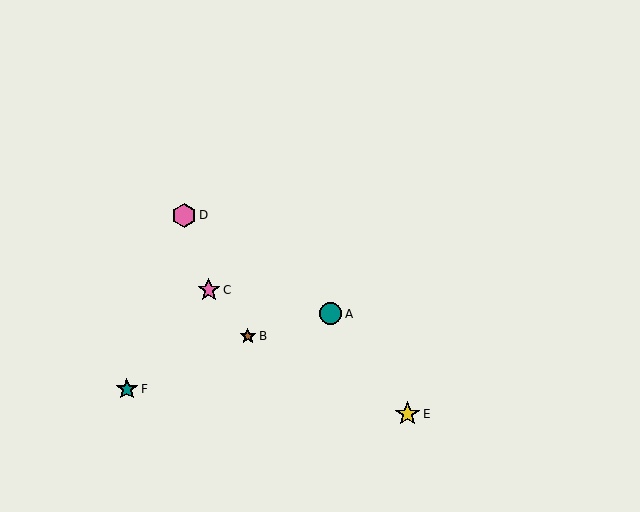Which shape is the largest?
The yellow star (labeled E) is the largest.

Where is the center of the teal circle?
The center of the teal circle is at (331, 314).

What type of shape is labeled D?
Shape D is a pink hexagon.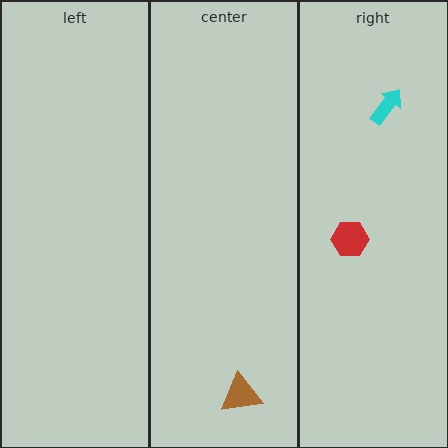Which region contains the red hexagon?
The right region.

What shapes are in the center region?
The brown triangle.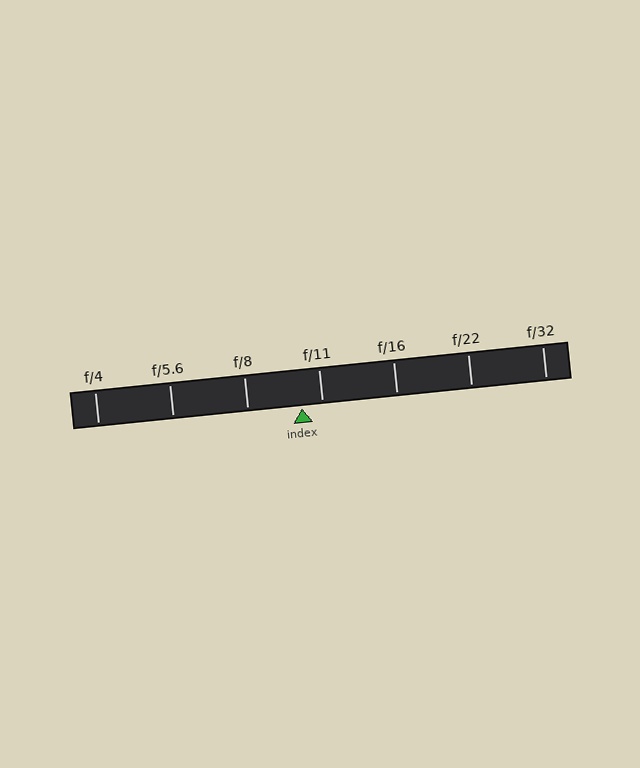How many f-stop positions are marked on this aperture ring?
There are 7 f-stop positions marked.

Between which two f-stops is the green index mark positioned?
The index mark is between f/8 and f/11.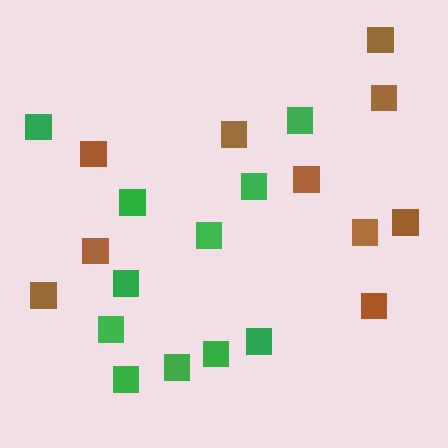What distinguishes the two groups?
There are 2 groups: one group of brown squares (10) and one group of green squares (11).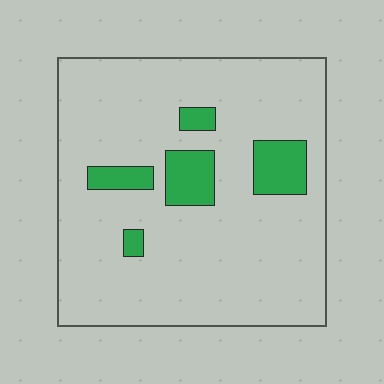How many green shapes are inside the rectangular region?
5.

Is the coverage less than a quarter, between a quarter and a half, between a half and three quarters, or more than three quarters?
Less than a quarter.